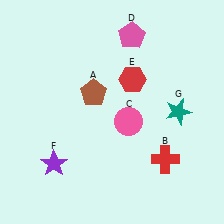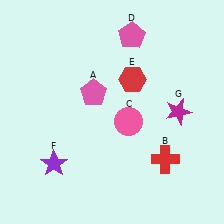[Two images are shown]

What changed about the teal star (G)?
In Image 1, G is teal. In Image 2, it changed to magenta.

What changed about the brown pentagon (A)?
In Image 1, A is brown. In Image 2, it changed to pink.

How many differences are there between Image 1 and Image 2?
There are 2 differences between the two images.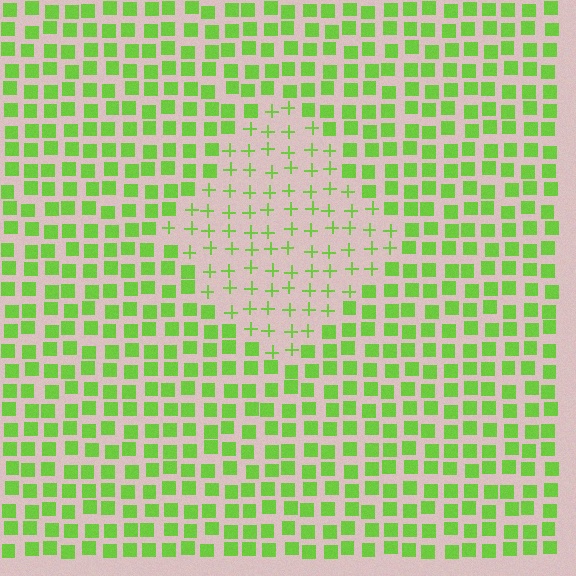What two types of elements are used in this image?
The image uses plus signs inside the diamond region and squares outside it.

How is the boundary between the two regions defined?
The boundary is defined by a change in element shape: plus signs inside vs. squares outside. All elements share the same color and spacing.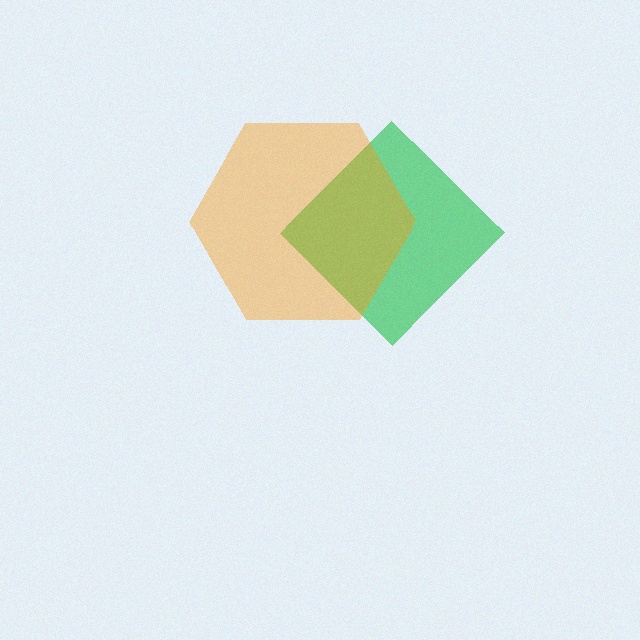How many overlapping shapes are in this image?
There are 2 overlapping shapes in the image.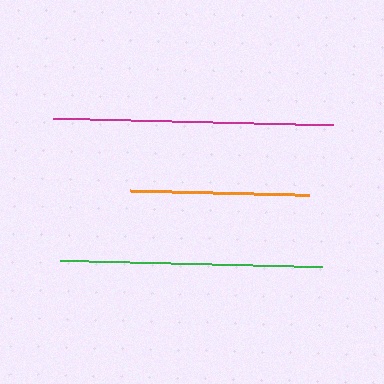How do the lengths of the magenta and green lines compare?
The magenta and green lines are approximately the same length.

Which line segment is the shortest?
The orange line is the shortest at approximately 179 pixels.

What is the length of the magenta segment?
The magenta segment is approximately 280 pixels long.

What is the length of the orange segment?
The orange segment is approximately 179 pixels long.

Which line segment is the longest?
The magenta line is the longest at approximately 280 pixels.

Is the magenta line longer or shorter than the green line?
The magenta line is longer than the green line.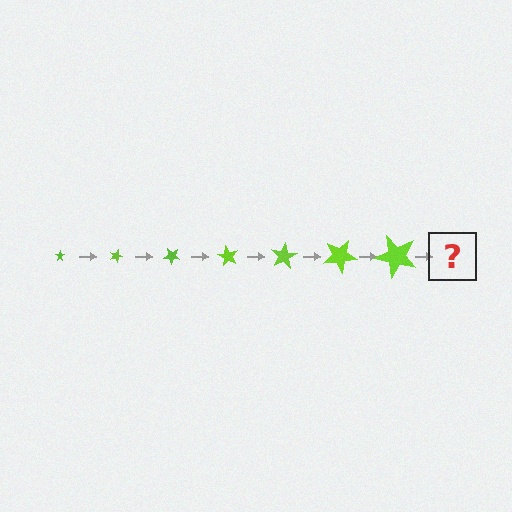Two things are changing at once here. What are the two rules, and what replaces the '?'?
The two rules are that the star grows larger each step and it rotates 20 degrees each step. The '?' should be a star, larger than the previous one and rotated 140 degrees from the start.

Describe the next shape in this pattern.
It should be a star, larger than the previous one and rotated 140 degrees from the start.